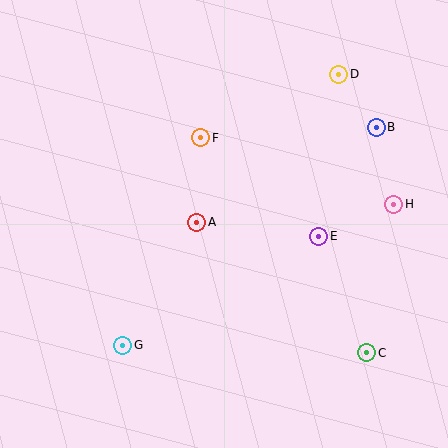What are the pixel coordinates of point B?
Point B is at (376, 127).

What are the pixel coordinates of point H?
Point H is at (394, 204).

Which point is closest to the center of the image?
Point A at (196, 222) is closest to the center.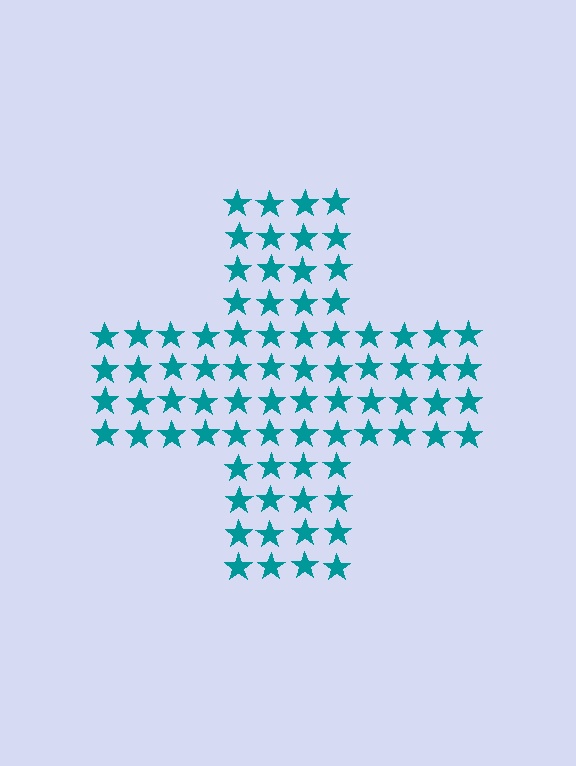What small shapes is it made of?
It is made of small stars.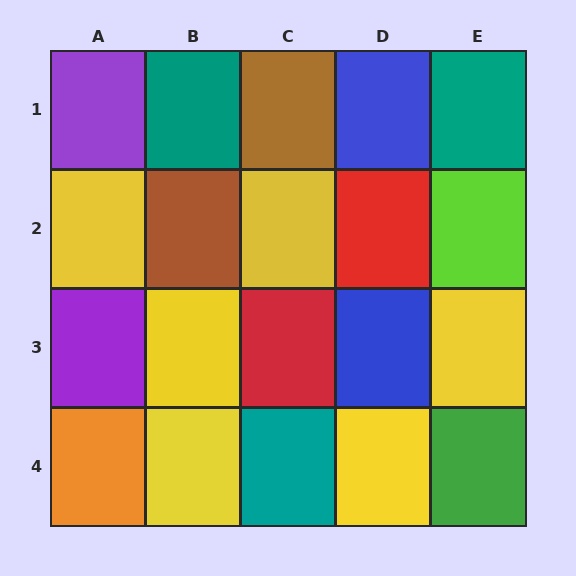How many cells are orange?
1 cell is orange.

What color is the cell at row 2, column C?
Yellow.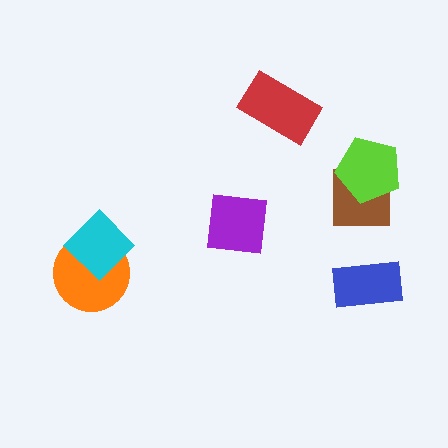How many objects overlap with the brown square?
1 object overlaps with the brown square.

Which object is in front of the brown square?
The lime pentagon is in front of the brown square.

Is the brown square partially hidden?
Yes, it is partially covered by another shape.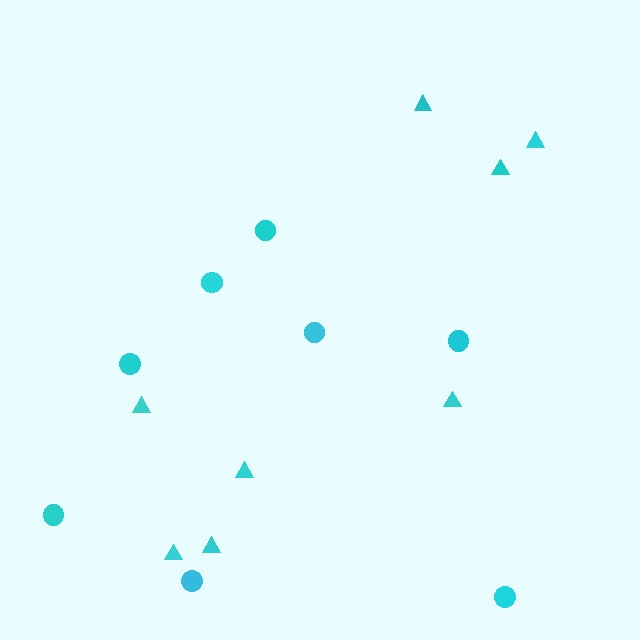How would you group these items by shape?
There are 2 groups: one group of circles (8) and one group of triangles (8).